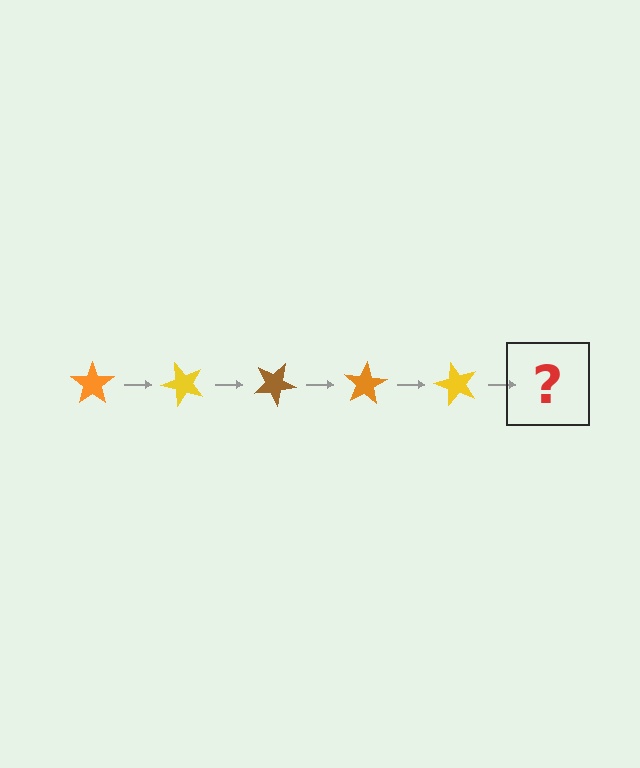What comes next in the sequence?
The next element should be a brown star, rotated 250 degrees from the start.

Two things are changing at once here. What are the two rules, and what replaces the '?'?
The two rules are that it rotates 50 degrees each step and the color cycles through orange, yellow, and brown. The '?' should be a brown star, rotated 250 degrees from the start.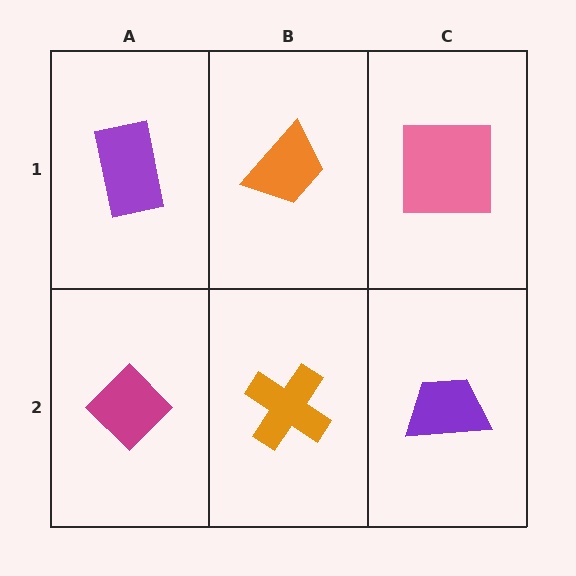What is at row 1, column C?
A pink square.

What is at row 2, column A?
A magenta diamond.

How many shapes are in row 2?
3 shapes.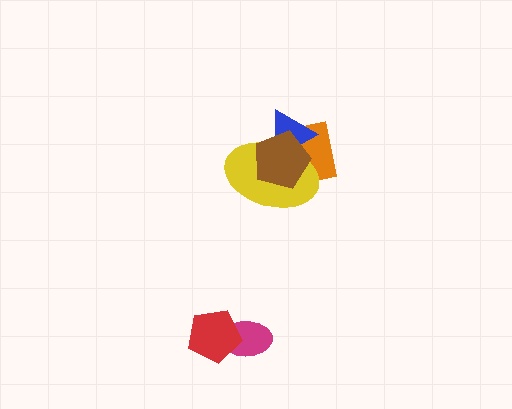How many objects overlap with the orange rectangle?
3 objects overlap with the orange rectangle.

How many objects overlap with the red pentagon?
1 object overlaps with the red pentagon.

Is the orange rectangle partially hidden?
Yes, it is partially covered by another shape.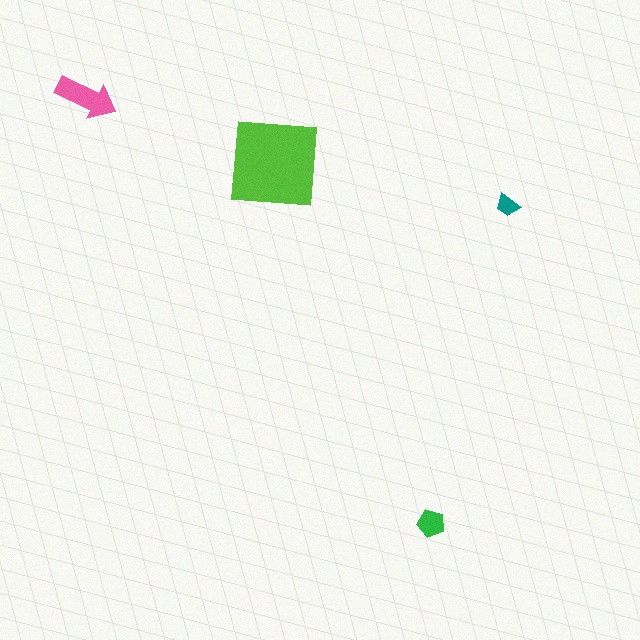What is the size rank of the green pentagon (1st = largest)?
3rd.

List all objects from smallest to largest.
The teal trapezoid, the green pentagon, the pink arrow, the lime square.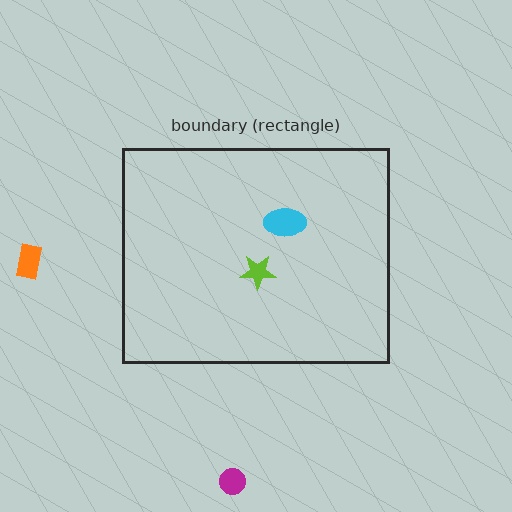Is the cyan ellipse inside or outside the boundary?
Inside.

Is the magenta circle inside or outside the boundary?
Outside.